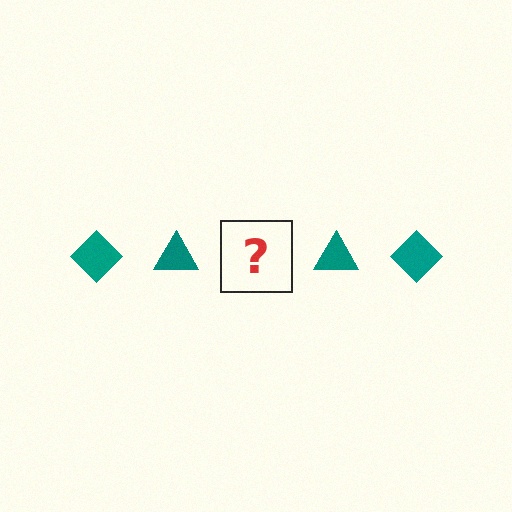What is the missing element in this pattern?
The missing element is a teal diamond.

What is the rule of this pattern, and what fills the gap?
The rule is that the pattern cycles through diamond, triangle shapes in teal. The gap should be filled with a teal diamond.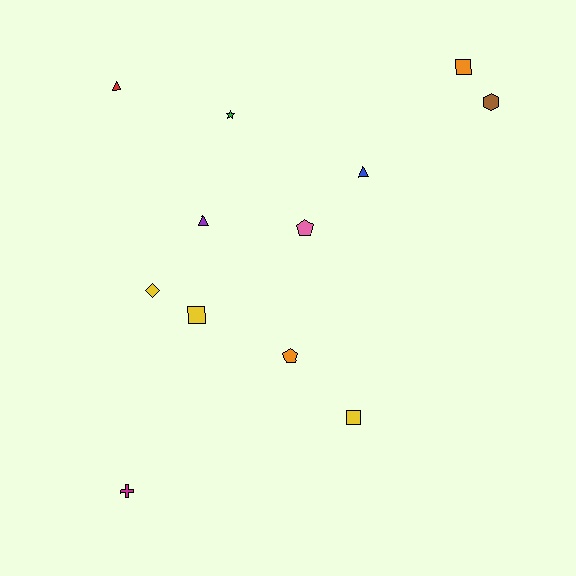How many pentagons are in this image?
There are 2 pentagons.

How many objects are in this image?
There are 12 objects.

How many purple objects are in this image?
There is 1 purple object.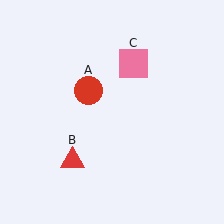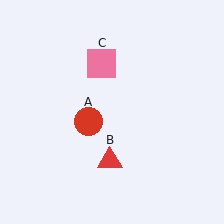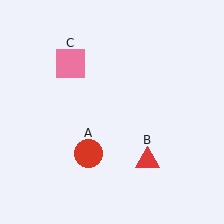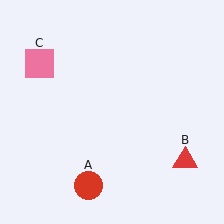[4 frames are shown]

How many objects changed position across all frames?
3 objects changed position: red circle (object A), red triangle (object B), pink square (object C).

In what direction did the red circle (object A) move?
The red circle (object A) moved down.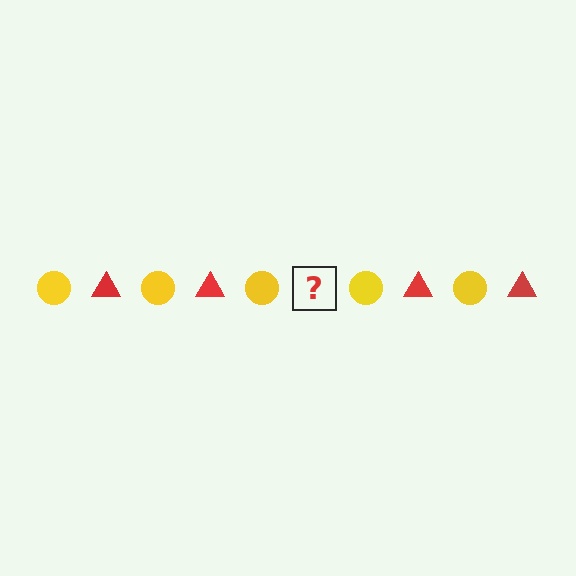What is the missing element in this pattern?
The missing element is a red triangle.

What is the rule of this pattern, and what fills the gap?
The rule is that the pattern alternates between yellow circle and red triangle. The gap should be filled with a red triangle.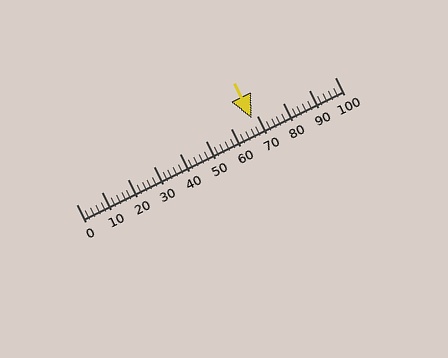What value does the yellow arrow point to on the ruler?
The yellow arrow points to approximately 68.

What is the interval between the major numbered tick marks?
The major tick marks are spaced 10 units apart.